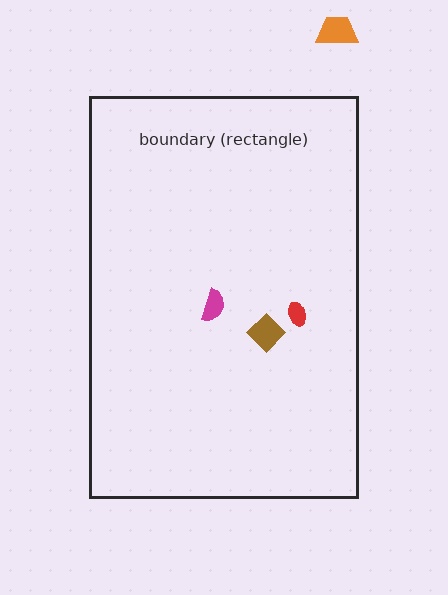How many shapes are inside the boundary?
3 inside, 1 outside.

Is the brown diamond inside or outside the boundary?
Inside.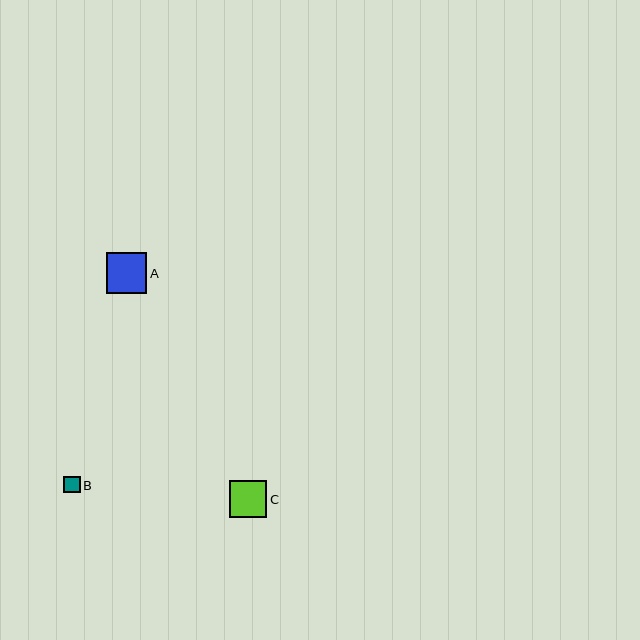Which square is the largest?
Square A is the largest with a size of approximately 41 pixels.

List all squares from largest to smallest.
From largest to smallest: A, C, B.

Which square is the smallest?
Square B is the smallest with a size of approximately 16 pixels.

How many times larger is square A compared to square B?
Square A is approximately 2.5 times the size of square B.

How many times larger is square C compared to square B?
Square C is approximately 2.3 times the size of square B.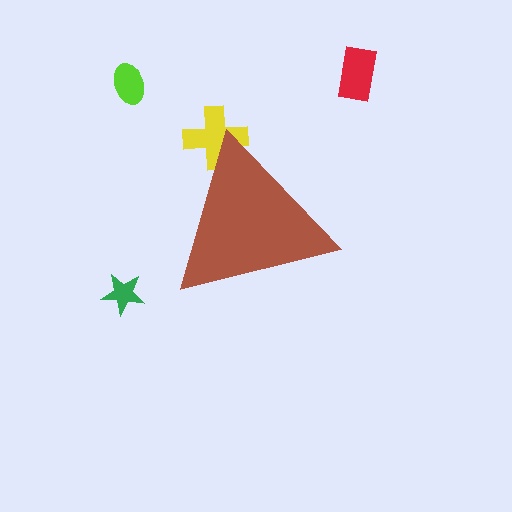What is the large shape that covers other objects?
A brown triangle.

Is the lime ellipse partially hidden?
No, the lime ellipse is fully visible.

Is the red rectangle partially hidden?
No, the red rectangle is fully visible.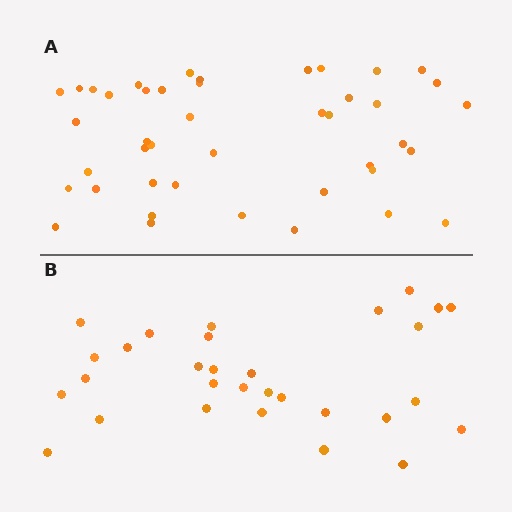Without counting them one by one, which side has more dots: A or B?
Region A (the top region) has more dots.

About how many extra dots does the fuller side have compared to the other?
Region A has approximately 15 more dots than region B.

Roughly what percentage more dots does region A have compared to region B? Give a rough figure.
About 45% more.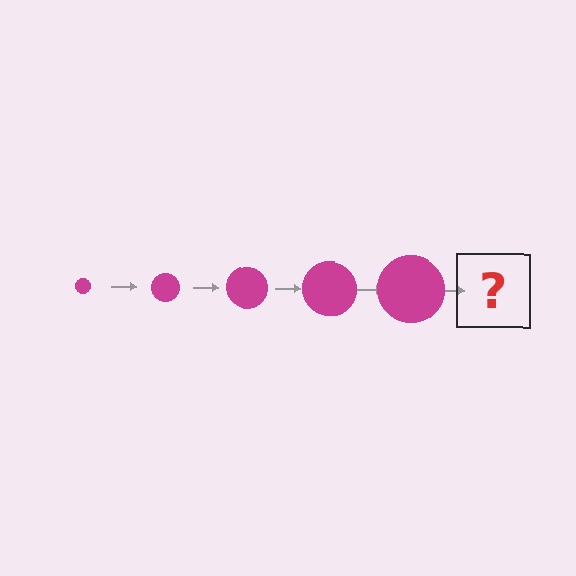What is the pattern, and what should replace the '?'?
The pattern is that the circle gets progressively larger each step. The '?' should be a magenta circle, larger than the previous one.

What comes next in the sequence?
The next element should be a magenta circle, larger than the previous one.